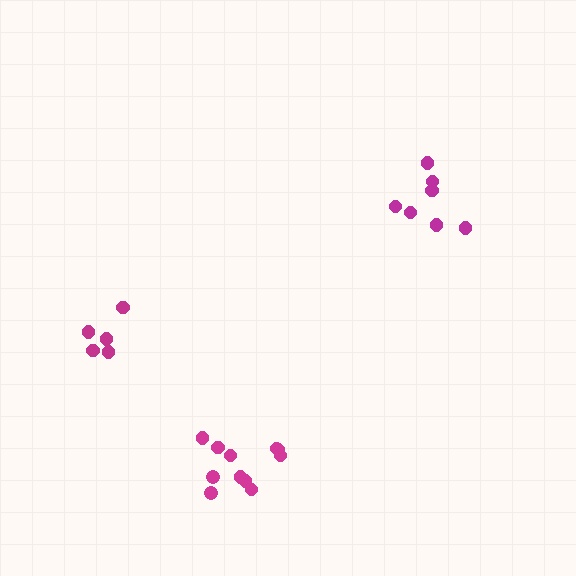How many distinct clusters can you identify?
There are 3 distinct clusters.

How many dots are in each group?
Group 1: 7 dots, Group 2: 11 dots, Group 3: 5 dots (23 total).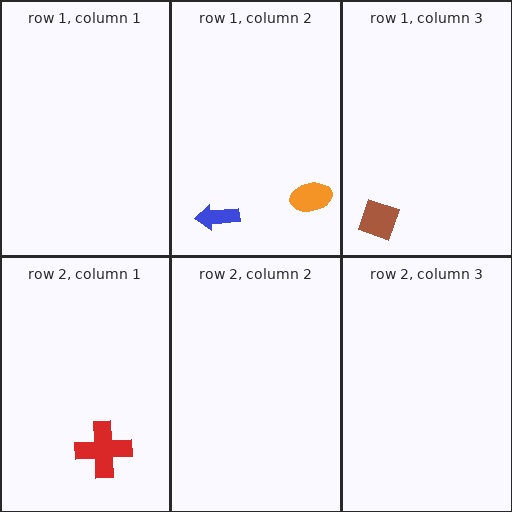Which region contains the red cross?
The row 2, column 1 region.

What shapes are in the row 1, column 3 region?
The brown diamond.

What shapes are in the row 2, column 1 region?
The red cross.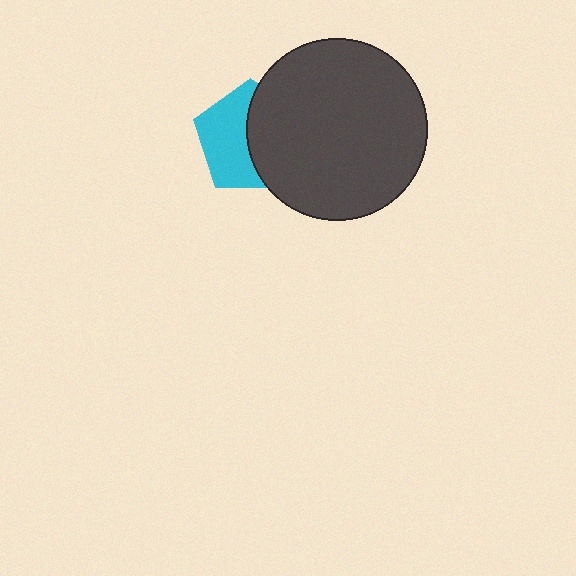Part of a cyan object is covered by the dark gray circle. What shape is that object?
It is a pentagon.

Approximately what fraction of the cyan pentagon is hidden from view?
Roughly 49% of the cyan pentagon is hidden behind the dark gray circle.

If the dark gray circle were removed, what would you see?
You would see the complete cyan pentagon.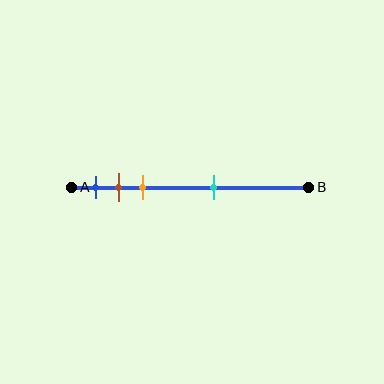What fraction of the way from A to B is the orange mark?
The orange mark is approximately 30% (0.3) of the way from A to B.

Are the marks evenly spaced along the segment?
No, the marks are not evenly spaced.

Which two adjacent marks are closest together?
The brown and orange marks are the closest adjacent pair.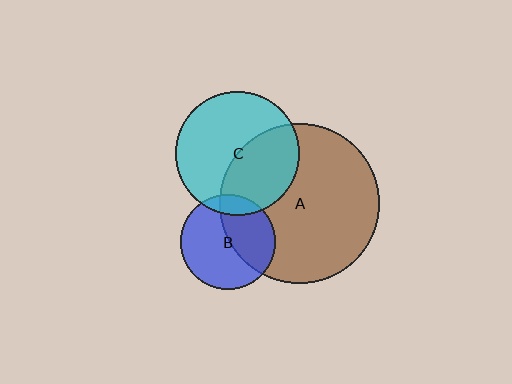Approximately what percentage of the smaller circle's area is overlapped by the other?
Approximately 40%.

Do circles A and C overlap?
Yes.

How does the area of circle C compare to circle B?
Approximately 1.7 times.